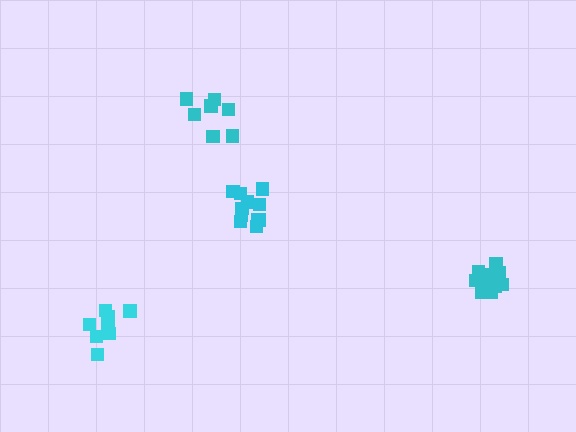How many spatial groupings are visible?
There are 4 spatial groupings.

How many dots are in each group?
Group 1: 8 dots, Group 2: 11 dots, Group 3: 7 dots, Group 4: 12 dots (38 total).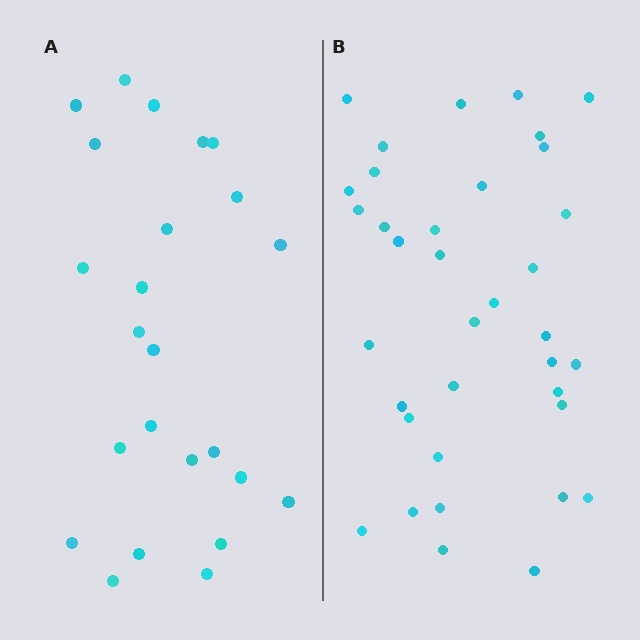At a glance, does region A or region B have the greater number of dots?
Region B (the right region) has more dots.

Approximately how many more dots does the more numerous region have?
Region B has roughly 12 or so more dots than region A.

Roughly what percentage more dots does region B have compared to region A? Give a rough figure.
About 50% more.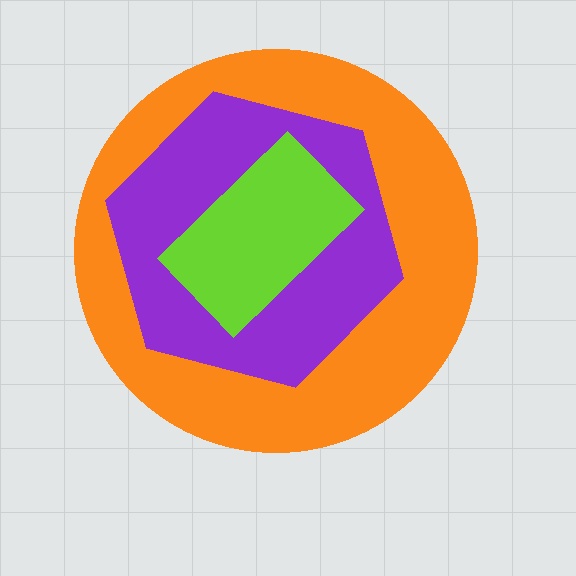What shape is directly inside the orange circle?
The purple hexagon.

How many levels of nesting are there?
3.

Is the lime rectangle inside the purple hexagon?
Yes.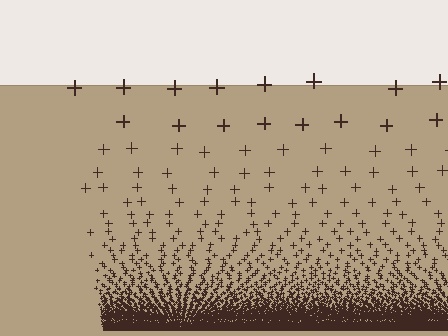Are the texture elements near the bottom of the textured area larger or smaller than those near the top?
Smaller. The gradient is inverted — elements near the bottom are smaller and denser.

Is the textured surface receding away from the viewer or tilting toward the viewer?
The surface appears to tilt toward the viewer. Texture elements get larger and sparser toward the top.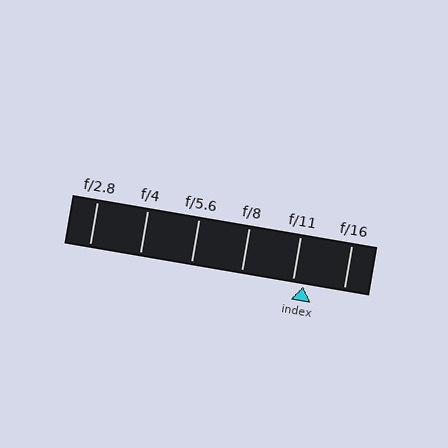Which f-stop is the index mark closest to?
The index mark is closest to f/11.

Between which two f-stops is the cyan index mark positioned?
The index mark is between f/11 and f/16.